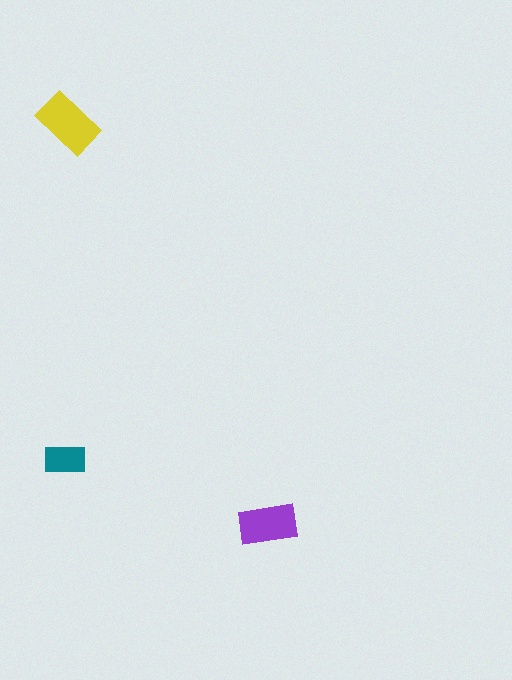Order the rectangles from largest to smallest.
the yellow one, the purple one, the teal one.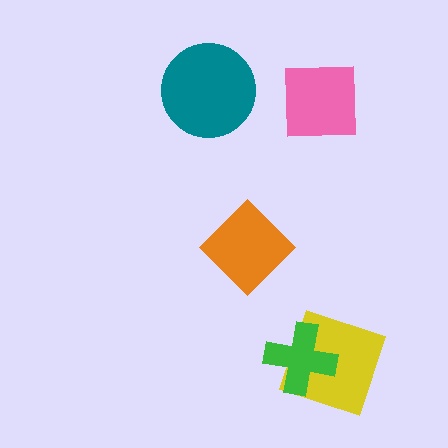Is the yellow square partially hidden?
Yes, it is partially covered by another shape.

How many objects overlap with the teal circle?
0 objects overlap with the teal circle.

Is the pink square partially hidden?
No, no other shape covers it.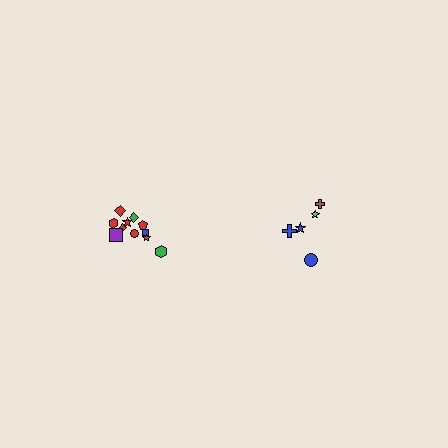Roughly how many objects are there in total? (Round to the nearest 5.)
Roughly 15 objects in total.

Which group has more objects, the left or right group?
The left group.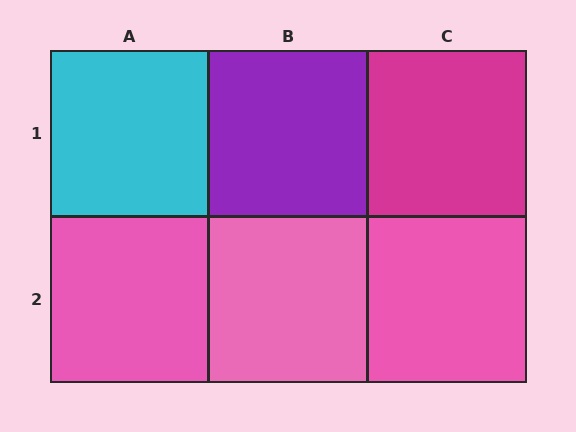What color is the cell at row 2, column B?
Pink.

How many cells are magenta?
1 cell is magenta.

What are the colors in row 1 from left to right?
Cyan, purple, magenta.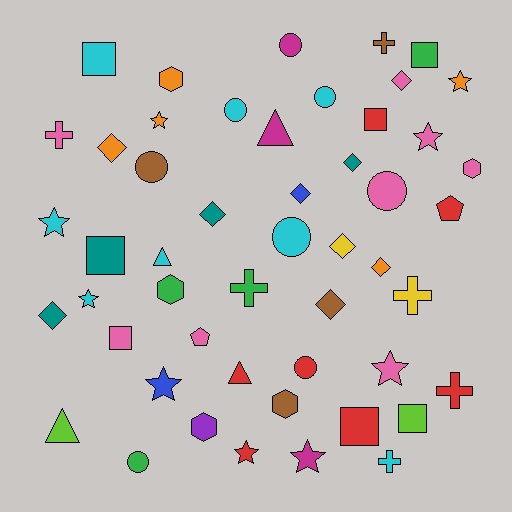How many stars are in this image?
There are 9 stars.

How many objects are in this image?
There are 50 objects.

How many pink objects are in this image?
There are 8 pink objects.